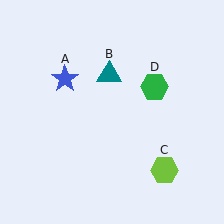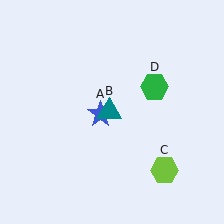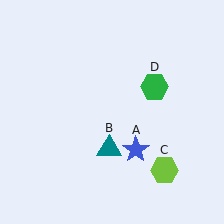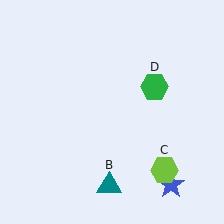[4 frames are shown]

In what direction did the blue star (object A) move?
The blue star (object A) moved down and to the right.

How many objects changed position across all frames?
2 objects changed position: blue star (object A), teal triangle (object B).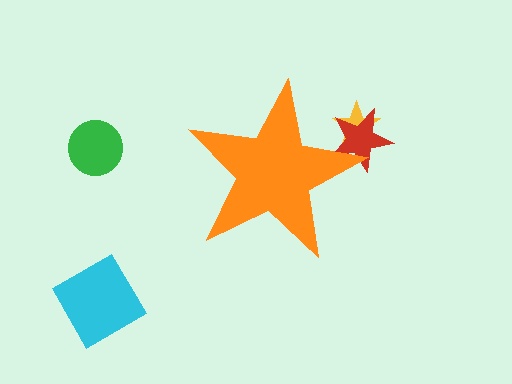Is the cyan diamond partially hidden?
No, the cyan diamond is fully visible.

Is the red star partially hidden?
Yes, the red star is partially hidden behind the orange star.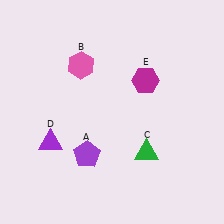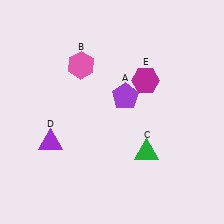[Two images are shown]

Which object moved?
The purple pentagon (A) moved up.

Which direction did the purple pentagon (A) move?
The purple pentagon (A) moved up.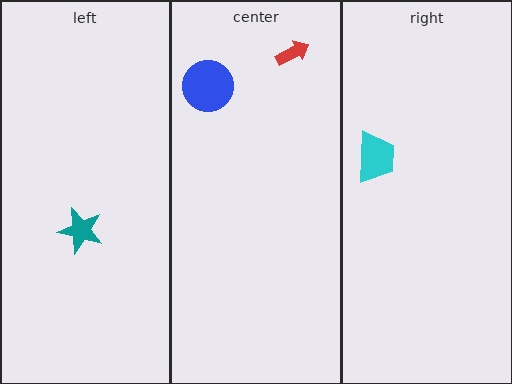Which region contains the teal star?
The left region.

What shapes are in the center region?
The red arrow, the blue circle.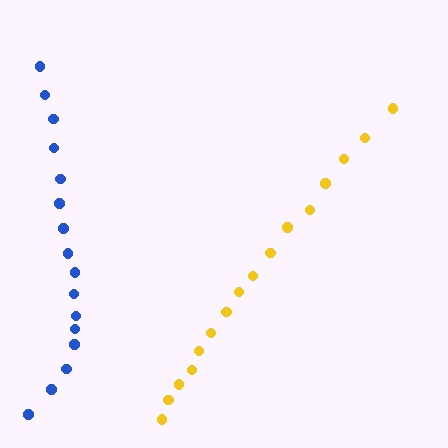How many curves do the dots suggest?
There are 2 distinct paths.